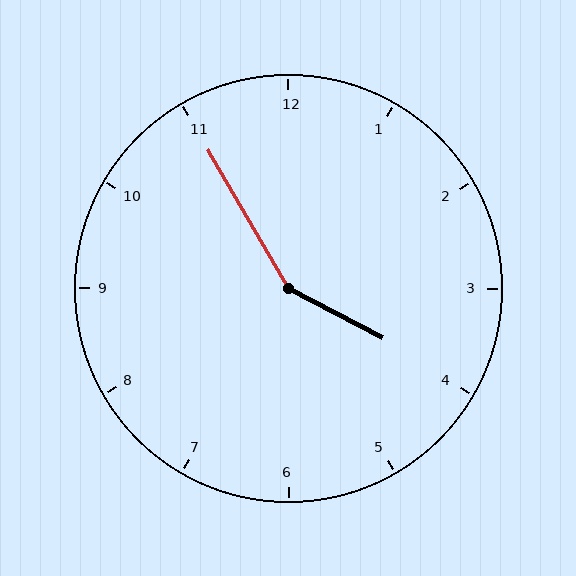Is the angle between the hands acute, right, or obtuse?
It is obtuse.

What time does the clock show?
3:55.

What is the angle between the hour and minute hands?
Approximately 148 degrees.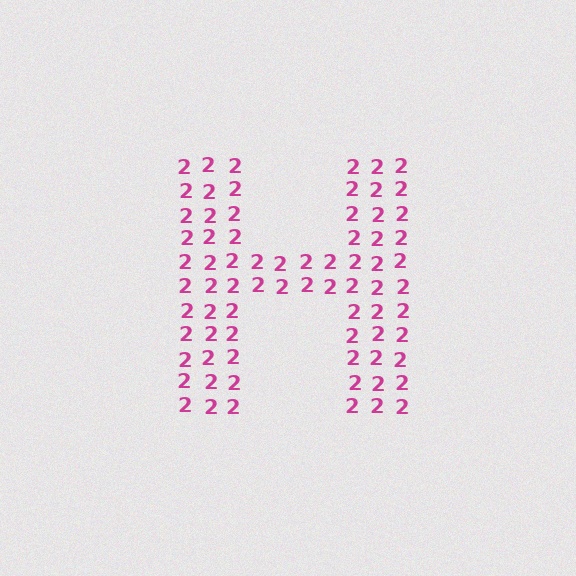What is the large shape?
The large shape is the letter H.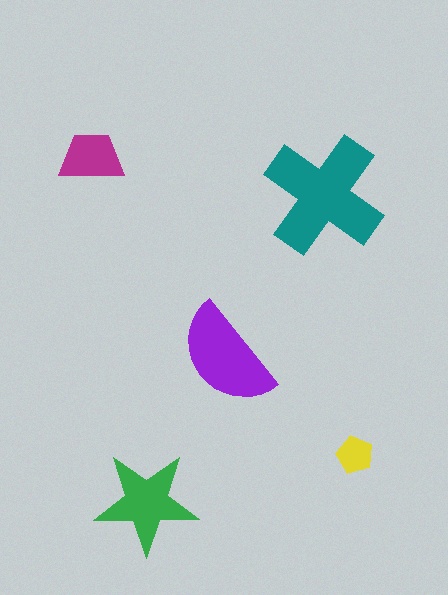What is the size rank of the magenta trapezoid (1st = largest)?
4th.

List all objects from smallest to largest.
The yellow pentagon, the magenta trapezoid, the green star, the purple semicircle, the teal cross.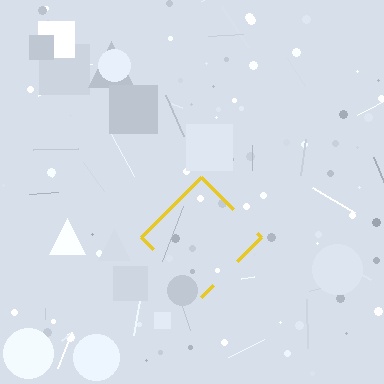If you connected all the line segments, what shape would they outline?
They would outline a diamond.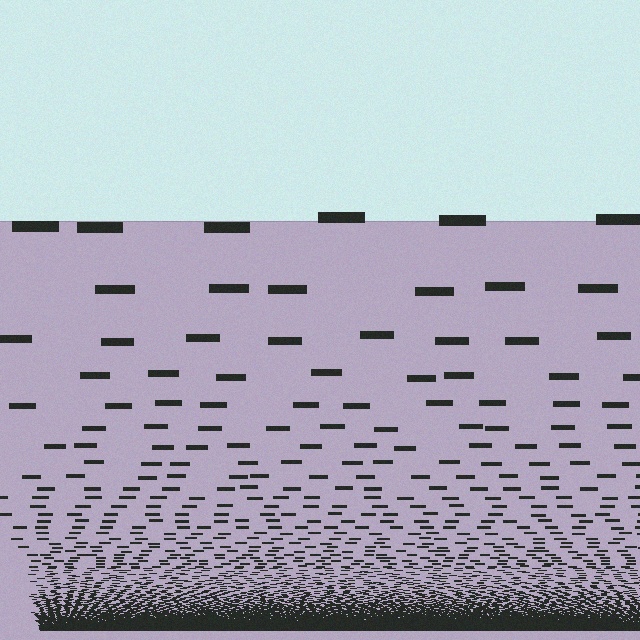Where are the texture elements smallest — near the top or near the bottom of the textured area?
Near the bottom.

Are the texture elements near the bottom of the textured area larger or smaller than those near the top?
Smaller. The gradient is inverted — elements near the bottom are smaller and denser.